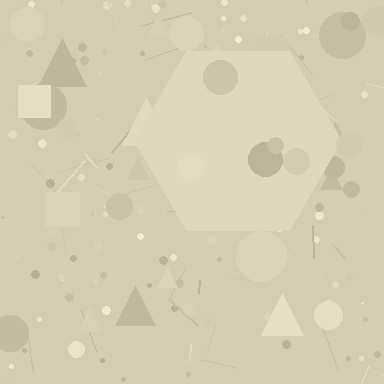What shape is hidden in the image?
A hexagon is hidden in the image.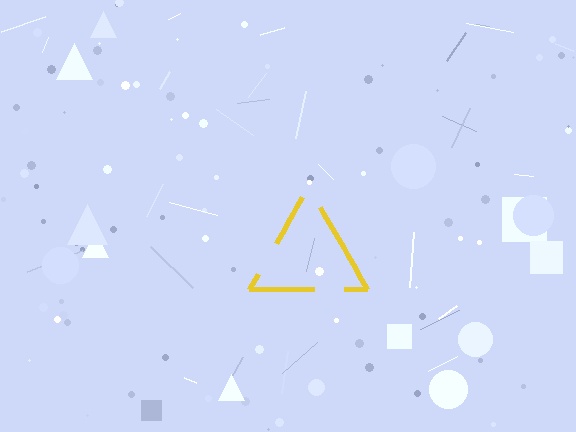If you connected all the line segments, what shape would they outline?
They would outline a triangle.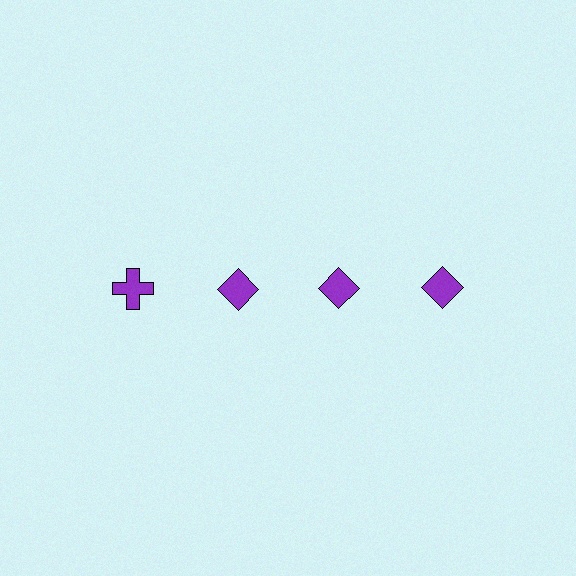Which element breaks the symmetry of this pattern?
The purple cross in the top row, leftmost column breaks the symmetry. All other shapes are purple diamonds.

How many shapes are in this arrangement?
There are 4 shapes arranged in a grid pattern.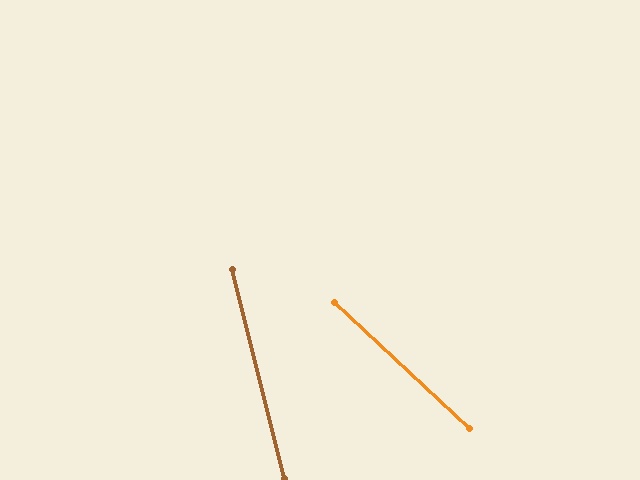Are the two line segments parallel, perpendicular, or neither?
Neither parallel nor perpendicular — they differ by about 33°.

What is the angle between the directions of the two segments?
Approximately 33 degrees.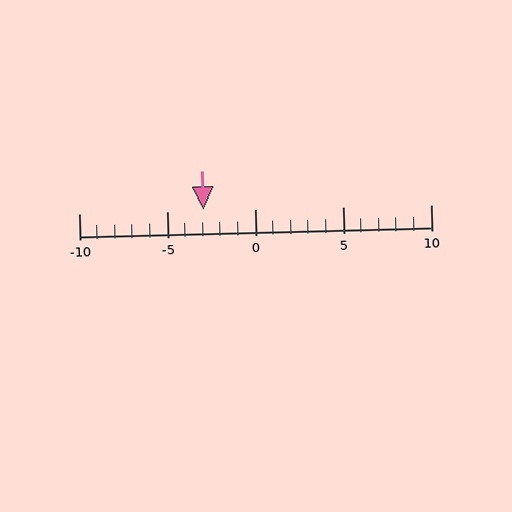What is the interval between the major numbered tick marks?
The major tick marks are spaced 5 units apart.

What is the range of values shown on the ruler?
The ruler shows values from -10 to 10.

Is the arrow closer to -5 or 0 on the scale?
The arrow is closer to -5.